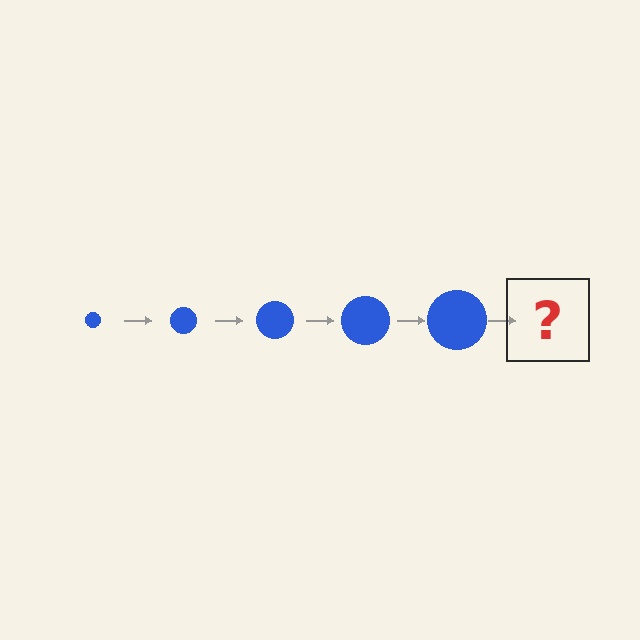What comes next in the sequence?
The next element should be a blue circle, larger than the previous one.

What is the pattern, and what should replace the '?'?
The pattern is that the circle gets progressively larger each step. The '?' should be a blue circle, larger than the previous one.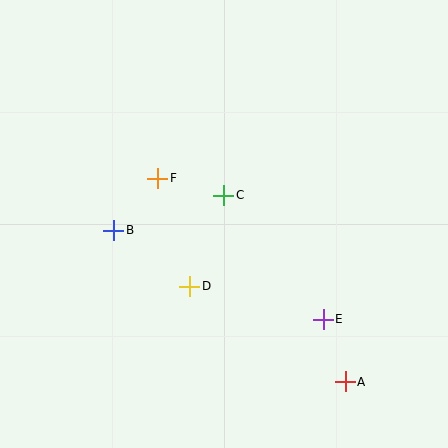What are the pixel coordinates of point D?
Point D is at (190, 286).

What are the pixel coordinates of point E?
Point E is at (323, 319).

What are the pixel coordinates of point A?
Point A is at (345, 382).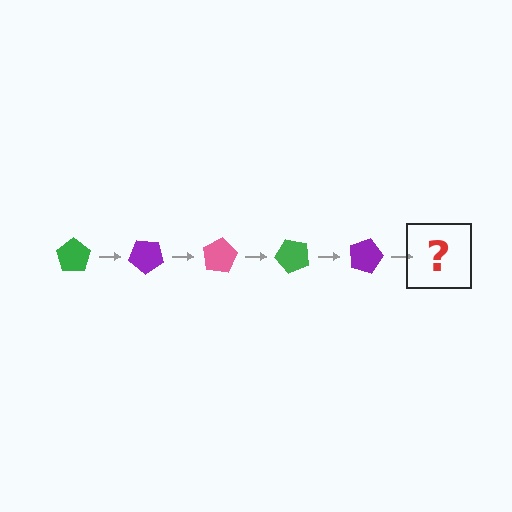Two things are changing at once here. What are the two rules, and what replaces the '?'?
The two rules are that it rotates 40 degrees each step and the color cycles through green, purple, and pink. The '?' should be a pink pentagon, rotated 200 degrees from the start.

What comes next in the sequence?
The next element should be a pink pentagon, rotated 200 degrees from the start.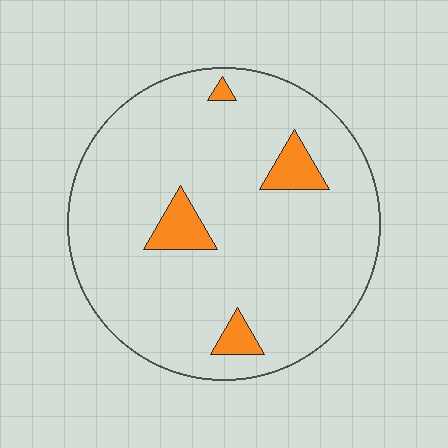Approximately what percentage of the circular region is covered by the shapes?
Approximately 10%.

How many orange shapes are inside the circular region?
4.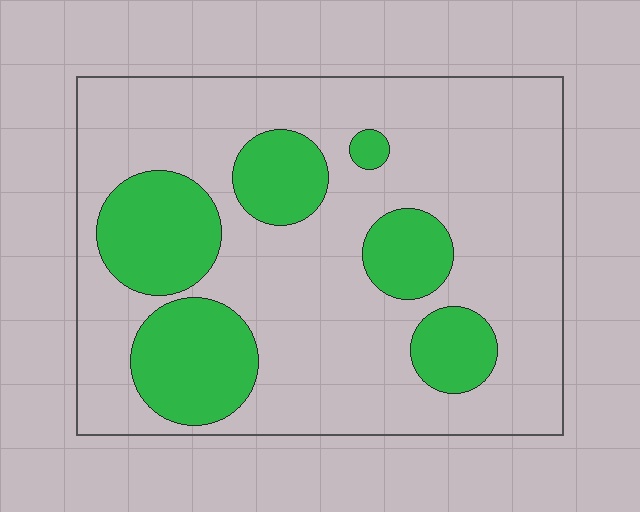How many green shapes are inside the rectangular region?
6.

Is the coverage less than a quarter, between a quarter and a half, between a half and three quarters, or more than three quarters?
Between a quarter and a half.